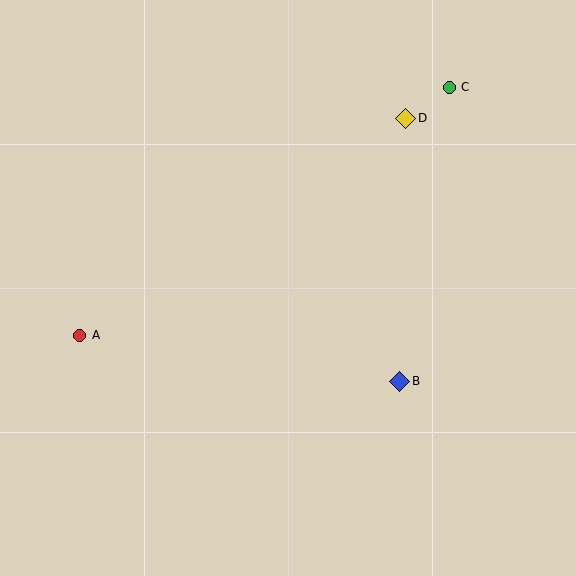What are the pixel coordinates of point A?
Point A is at (80, 335).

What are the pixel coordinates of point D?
Point D is at (406, 118).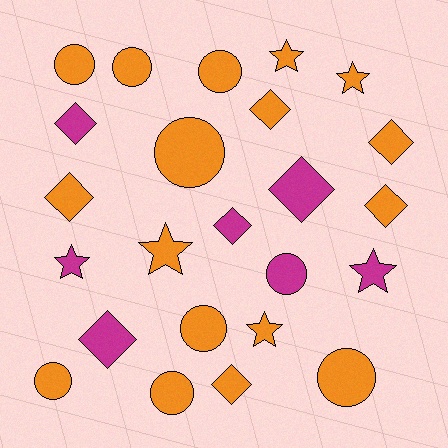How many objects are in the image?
There are 24 objects.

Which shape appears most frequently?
Circle, with 9 objects.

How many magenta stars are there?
There are 2 magenta stars.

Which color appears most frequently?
Orange, with 17 objects.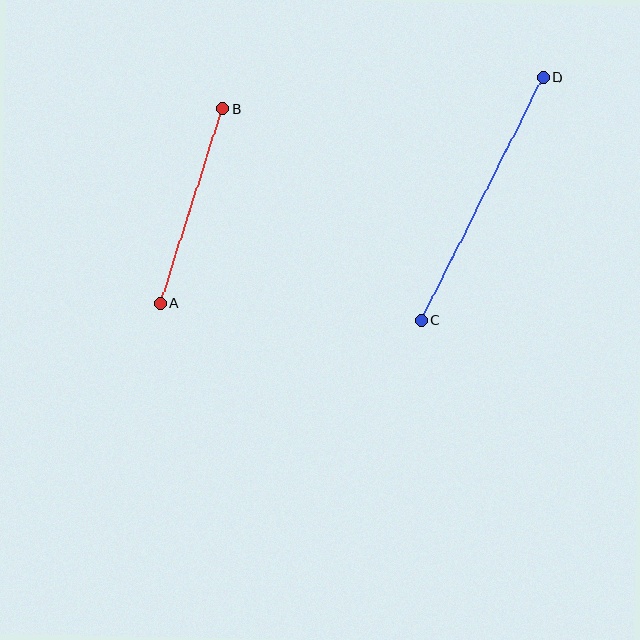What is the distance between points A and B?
The distance is approximately 204 pixels.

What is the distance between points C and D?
The distance is approximately 272 pixels.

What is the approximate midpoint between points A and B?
The midpoint is at approximately (191, 206) pixels.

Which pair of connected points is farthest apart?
Points C and D are farthest apart.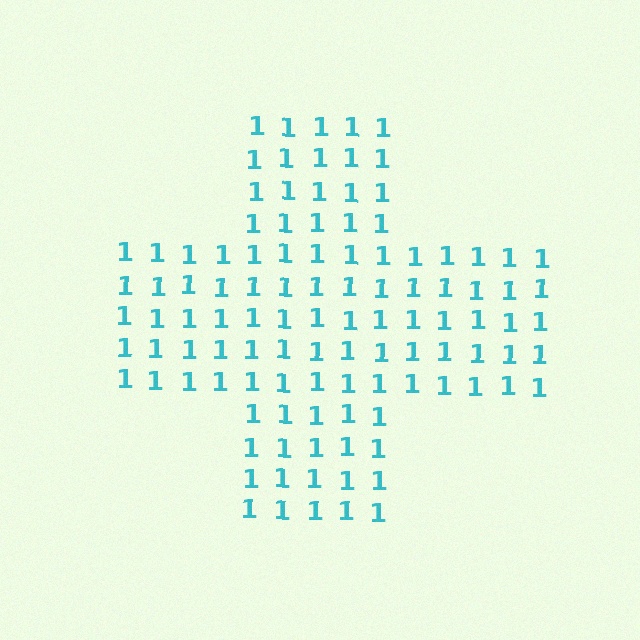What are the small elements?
The small elements are digit 1's.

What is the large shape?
The large shape is a cross.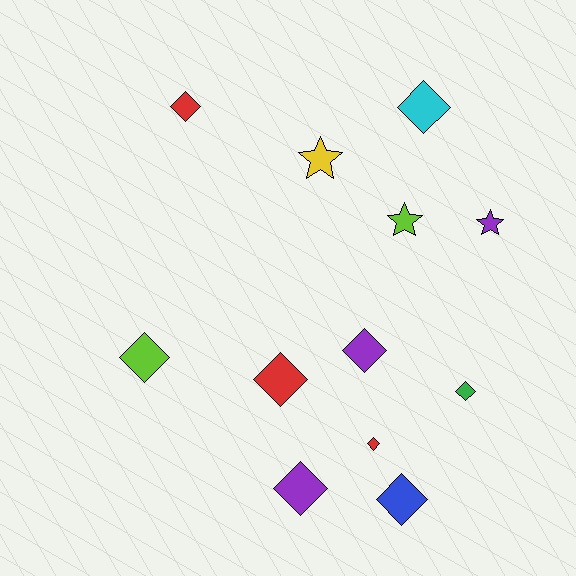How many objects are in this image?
There are 12 objects.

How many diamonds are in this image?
There are 9 diamonds.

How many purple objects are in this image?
There are 3 purple objects.